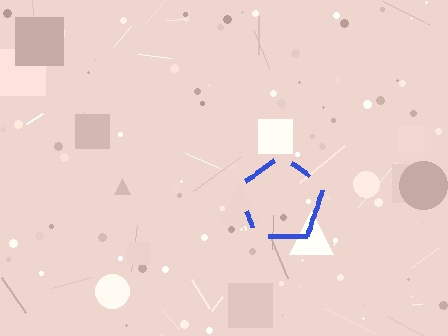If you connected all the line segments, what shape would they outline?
They would outline a pentagon.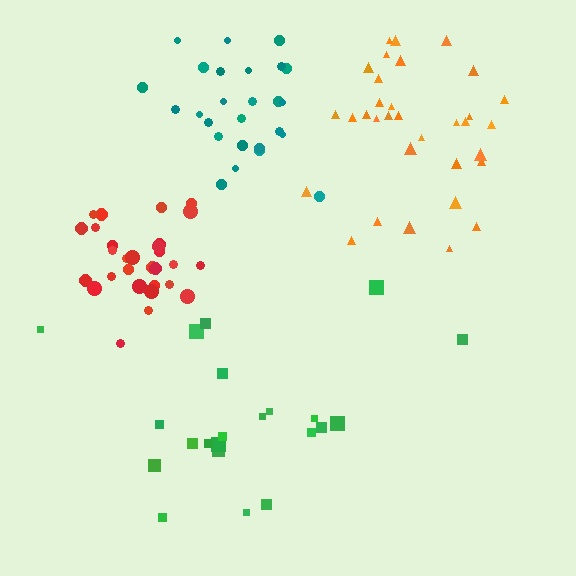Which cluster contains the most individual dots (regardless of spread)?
Orange (33).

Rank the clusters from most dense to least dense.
red, teal, orange, green.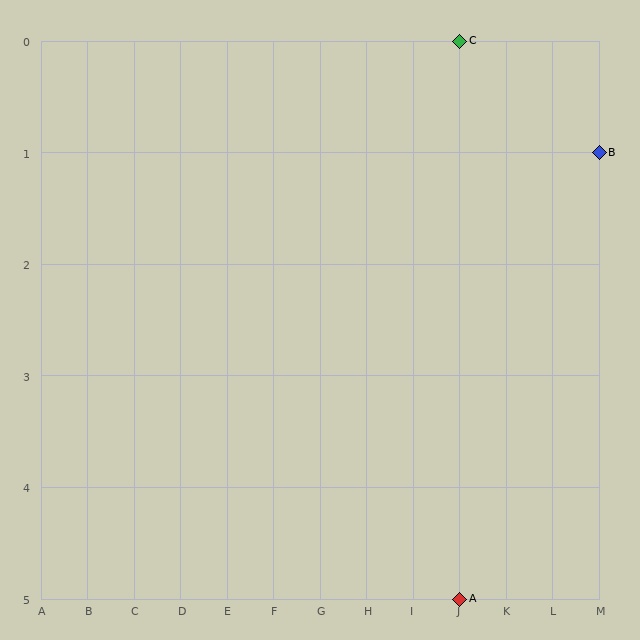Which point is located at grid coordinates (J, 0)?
Point C is at (J, 0).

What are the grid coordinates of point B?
Point B is at grid coordinates (M, 1).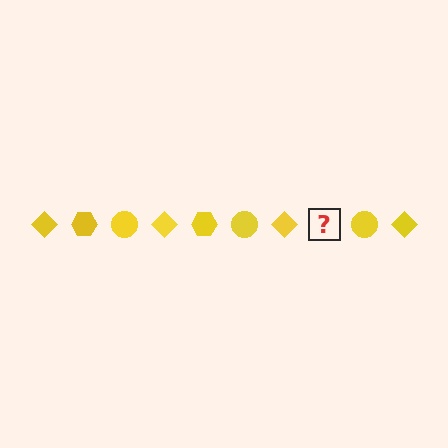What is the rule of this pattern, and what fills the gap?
The rule is that the pattern cycles through diamond, hexagon, circle shapes in yellow. The gap should be filled with a yellow hexagon.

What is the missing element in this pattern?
The missing element is a yellow hexagon.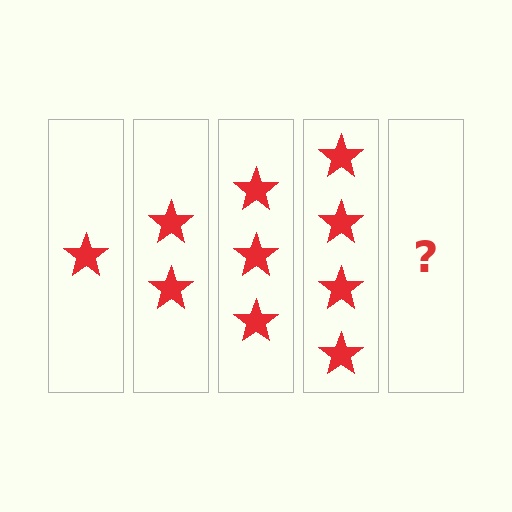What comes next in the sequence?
The next element should be 5 stars.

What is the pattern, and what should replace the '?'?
The pattern is that each step adds one more star. The '?' should be 5 stars.